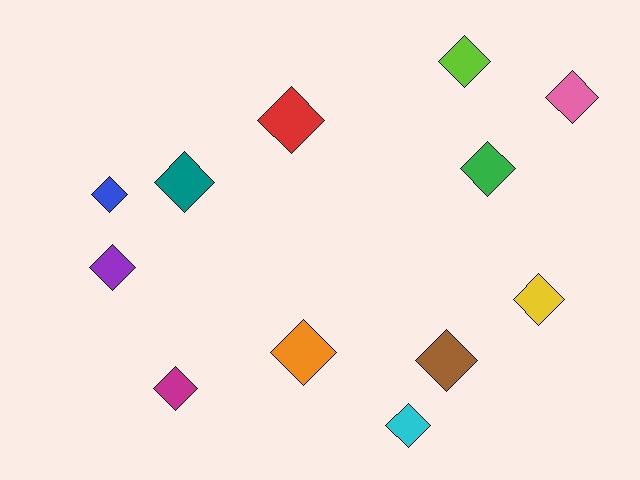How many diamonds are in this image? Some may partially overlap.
There are 12 diamonds.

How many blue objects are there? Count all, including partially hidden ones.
There is 1 blue object.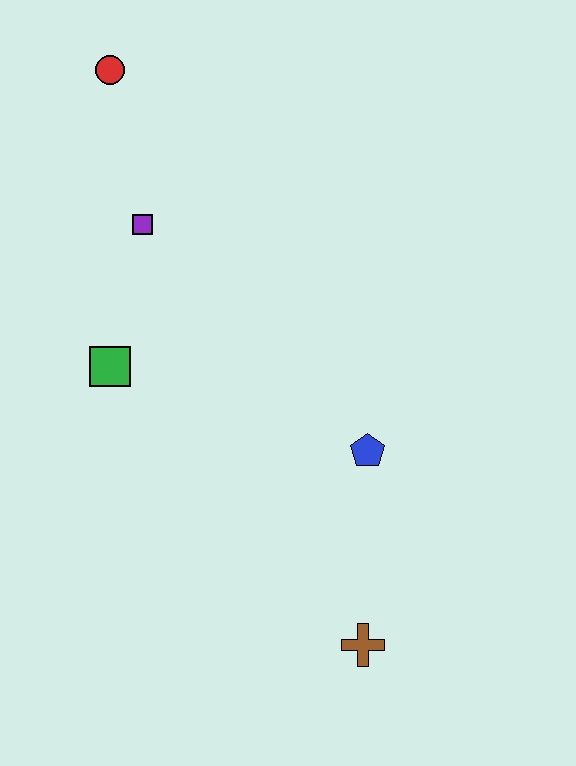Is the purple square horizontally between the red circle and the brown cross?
Yes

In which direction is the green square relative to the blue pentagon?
The green square is to the left of the blue pentagon.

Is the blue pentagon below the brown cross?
No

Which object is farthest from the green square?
The brown cross is farthest from the green square.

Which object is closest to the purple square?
The green square is closest to the purple square.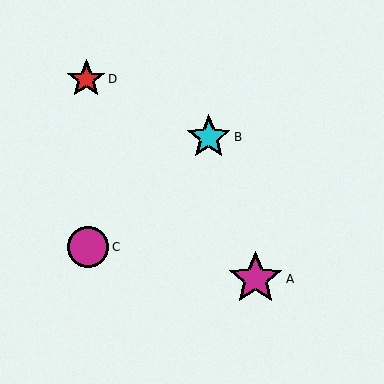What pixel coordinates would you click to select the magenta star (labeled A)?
Click at (255, 279) to select the magenta star A.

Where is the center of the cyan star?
The center of the cyan star is at (209, 137).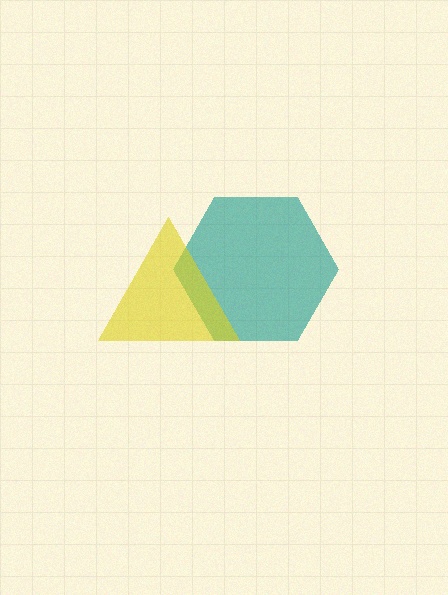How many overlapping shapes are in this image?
There are 2 overlapping shapes in the image.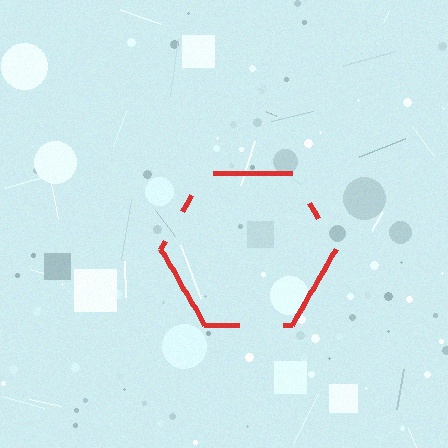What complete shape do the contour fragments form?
The contour fragments form a hexagon.